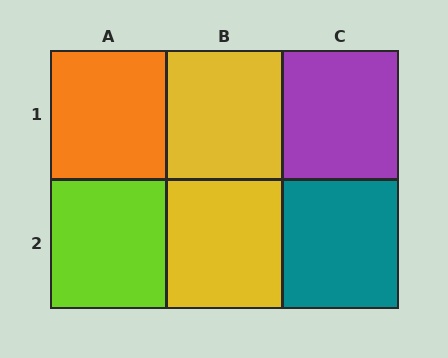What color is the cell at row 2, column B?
Yellow.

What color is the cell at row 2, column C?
Teal.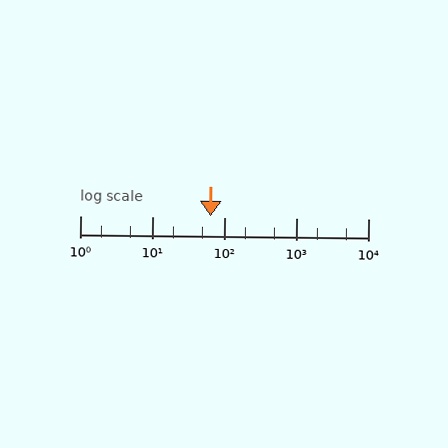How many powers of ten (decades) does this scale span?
The scale spans 4 decades, from 1 to 10000.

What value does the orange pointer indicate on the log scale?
The pointer indicates approximately 64.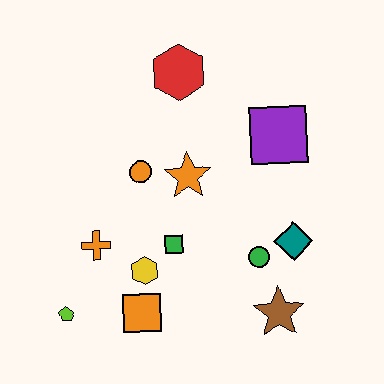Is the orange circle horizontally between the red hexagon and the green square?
No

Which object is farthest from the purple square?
The lime pentagon is farthest from the purple square.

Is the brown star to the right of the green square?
Yes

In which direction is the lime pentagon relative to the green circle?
The lime pentagon is to the left of the green circle.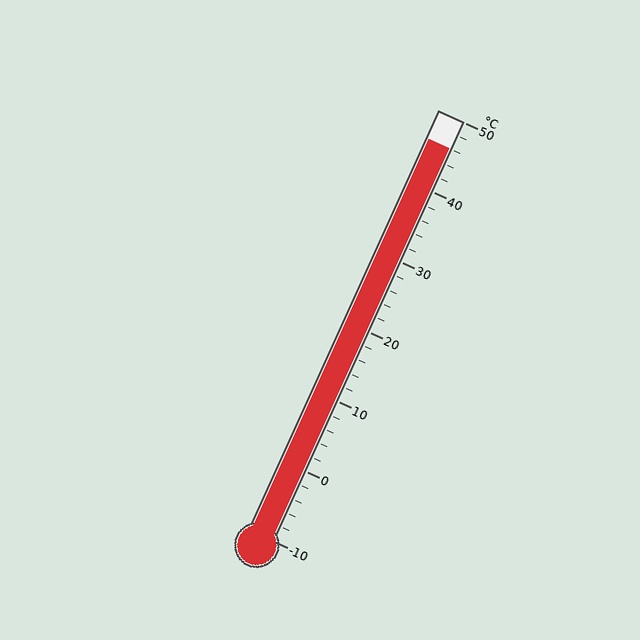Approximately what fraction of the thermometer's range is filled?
The thermometer is filled to approximately 95% of its range.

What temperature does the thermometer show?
The thermometer shows approximately 46°C.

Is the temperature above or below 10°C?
The temperature is above 10°C.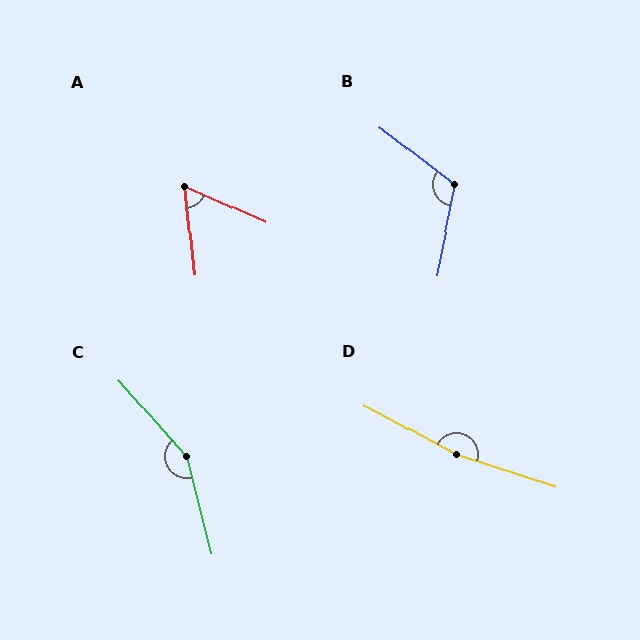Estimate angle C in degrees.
Approximately 153 degrees.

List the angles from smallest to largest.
A (60°), B (116°), C (153°), D (170°).